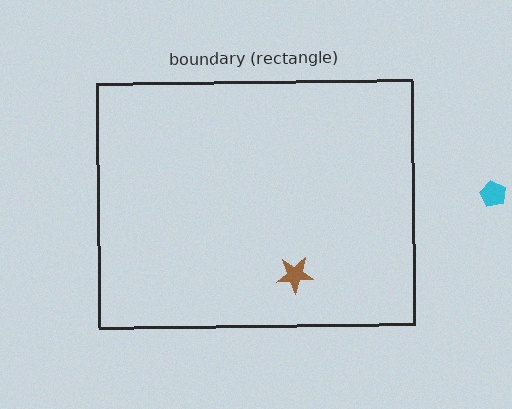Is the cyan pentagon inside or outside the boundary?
Outside.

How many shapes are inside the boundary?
1 inside, 1 outside.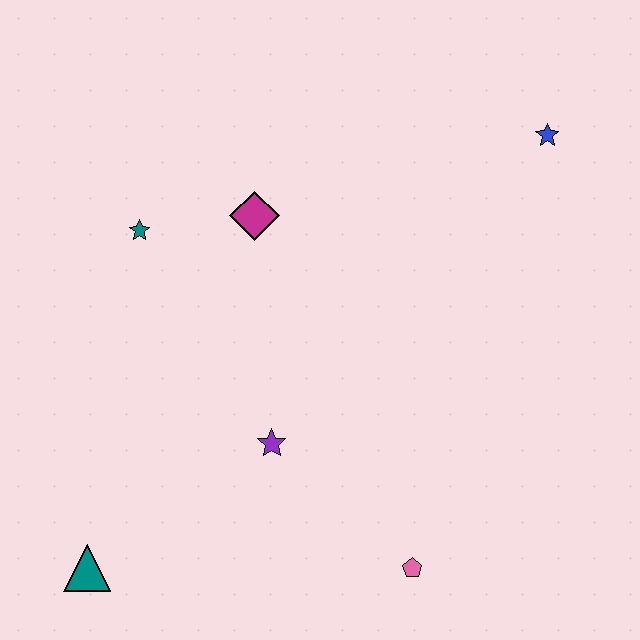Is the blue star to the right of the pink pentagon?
Yes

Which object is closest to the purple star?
The pink pentagon is closest to the purple star.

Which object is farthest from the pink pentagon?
The blue star is farthest from the pink pentagon.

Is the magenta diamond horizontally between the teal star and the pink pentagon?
Yes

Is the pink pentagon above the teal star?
No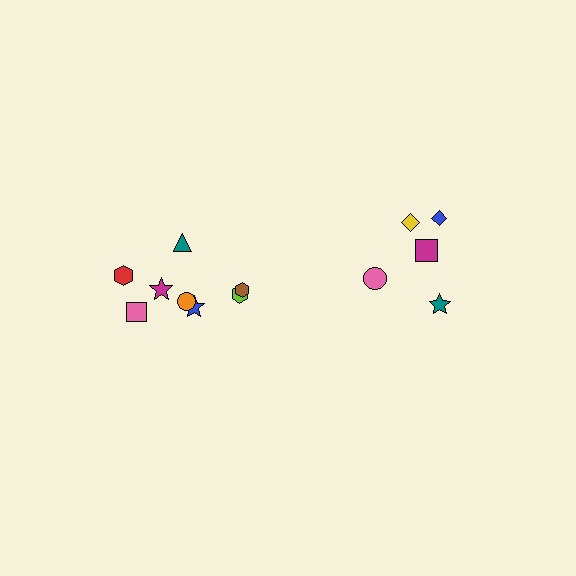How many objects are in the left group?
There are 8 objects.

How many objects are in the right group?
There are 5 objects.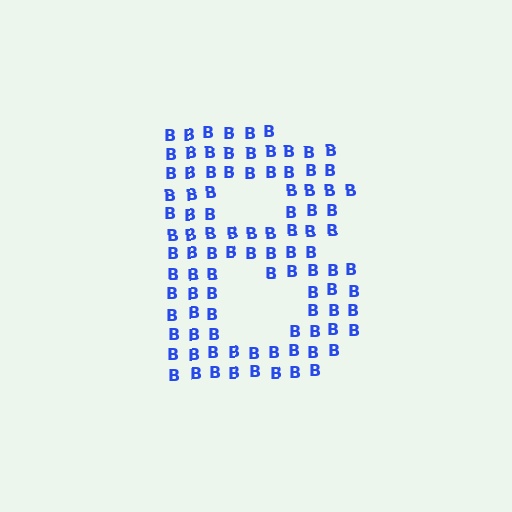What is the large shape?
The large shape is the letter B.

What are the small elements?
The small elements are letter B's.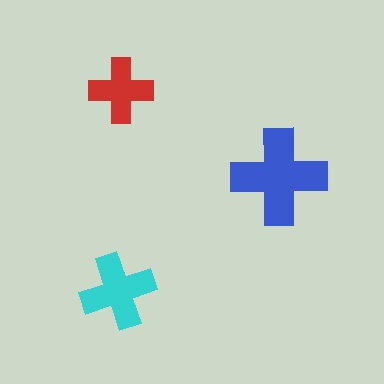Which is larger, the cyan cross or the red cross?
The cyan one.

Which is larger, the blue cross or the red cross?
The blue one.